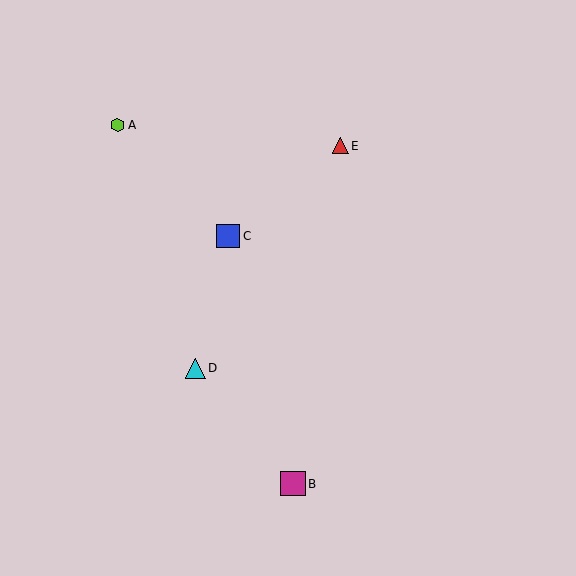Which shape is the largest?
The magenta square (labeled B) is the largest.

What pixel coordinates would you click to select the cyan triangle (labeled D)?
Click at (195, 368) to select the cyan triangle D.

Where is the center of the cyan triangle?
The center of the cyan triangle is at (195, 368).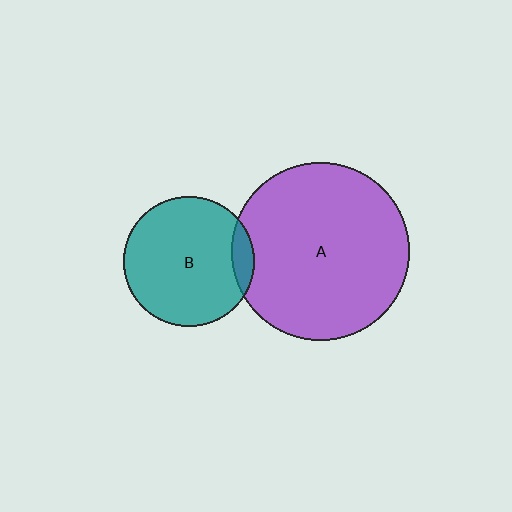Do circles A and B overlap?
Yes.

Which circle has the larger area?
Circle A (purple).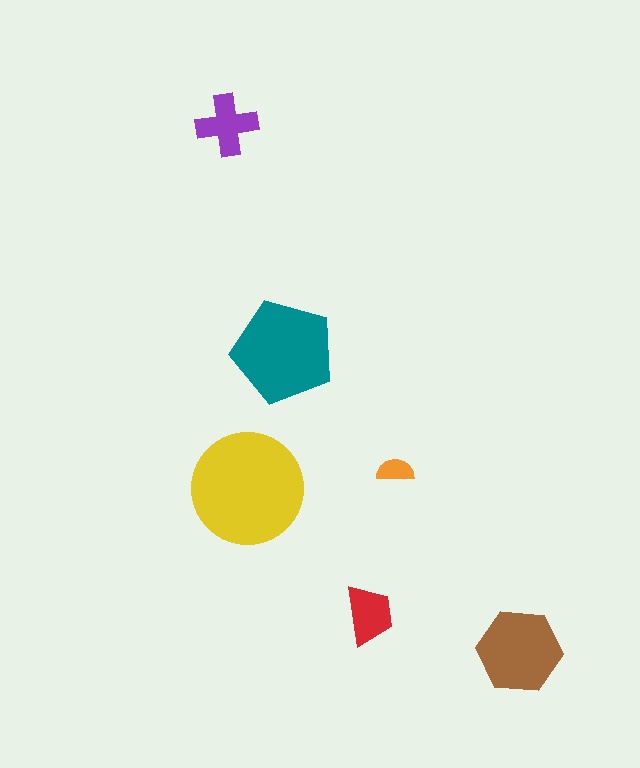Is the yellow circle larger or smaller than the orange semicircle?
Larger.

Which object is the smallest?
The orange semicircle.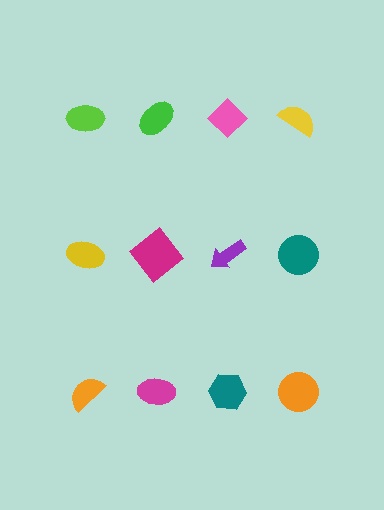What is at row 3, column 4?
An orange circle.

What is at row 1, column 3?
A pink diamond.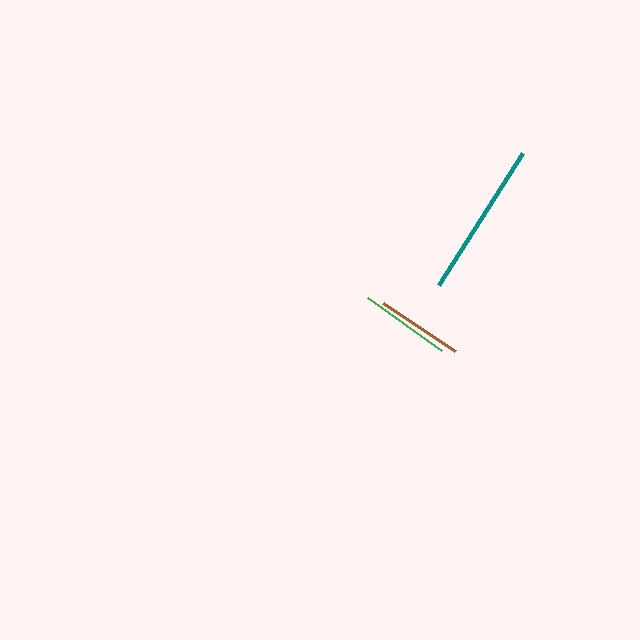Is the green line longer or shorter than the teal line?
The teal line is longer than the green line.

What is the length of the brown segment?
The brown segment is approximately 87 pixels long.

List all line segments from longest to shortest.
From longest to shortest: teal, green, brown.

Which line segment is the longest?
The teal line is the longest at approximately 157 pixels.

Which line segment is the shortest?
The brown line is the shortest at approximately 87 pixels.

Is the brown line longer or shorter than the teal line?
The teal line is longer than the brown line.